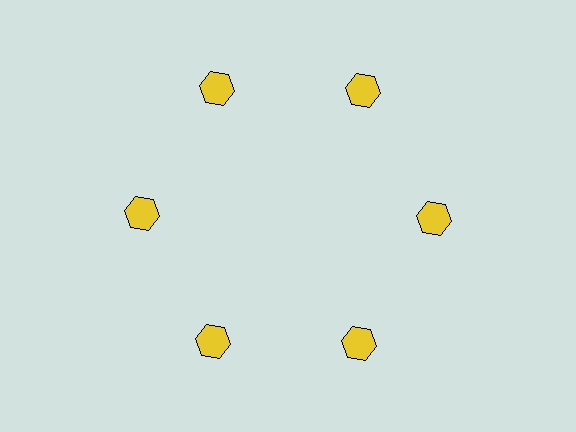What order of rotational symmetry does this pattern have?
This pattern has 6-fold rotational symmetry.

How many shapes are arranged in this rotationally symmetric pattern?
There are 6 shapes, arranged in 6 groups of 1.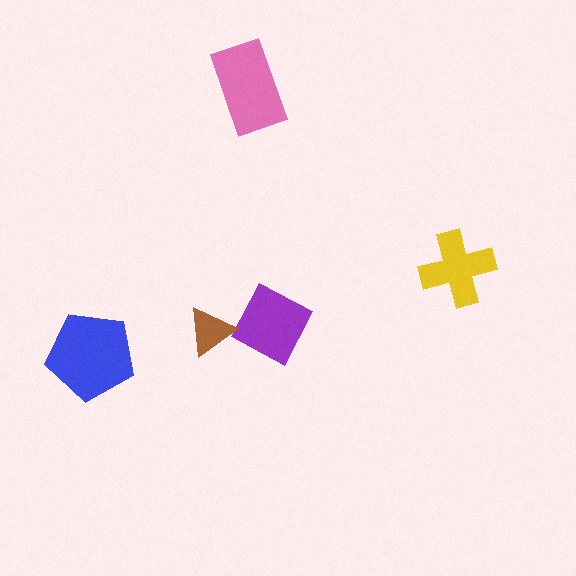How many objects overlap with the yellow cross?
0 objects overlap with the yellow cross.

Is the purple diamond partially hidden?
Yes, it is partially covered by another shape.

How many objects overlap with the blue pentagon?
0 objects overlap with the blue pentagon.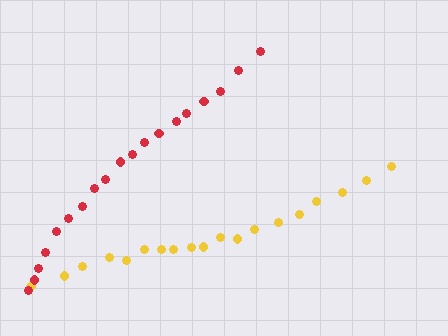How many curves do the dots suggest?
There are 2 distinct paths.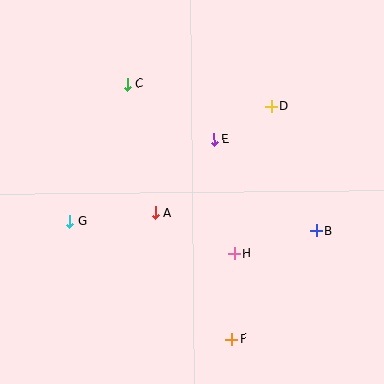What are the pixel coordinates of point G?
Point G is at (70, 221).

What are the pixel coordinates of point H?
Point H is at (234, 253).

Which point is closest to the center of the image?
Point A at (156, 213) is closest to the center.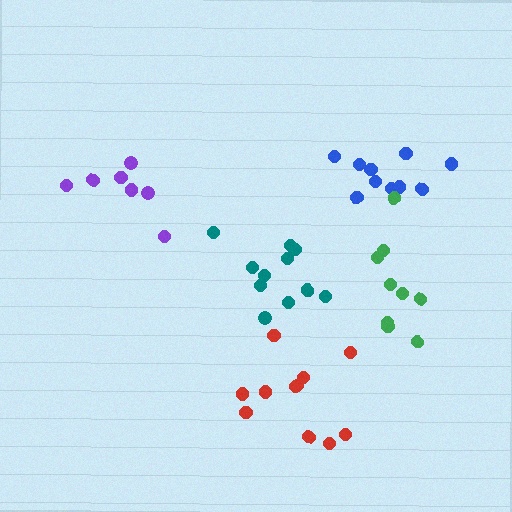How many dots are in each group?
Group 1: 10 dots, Group 2: 11 dots, Group 3: 11 dots, Group 4: 9 dots, Group 5: 7 dots (48 total).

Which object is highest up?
The blue cluster is topmost.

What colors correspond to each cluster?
The clusters are colored: blue, teal, red, green, purple.